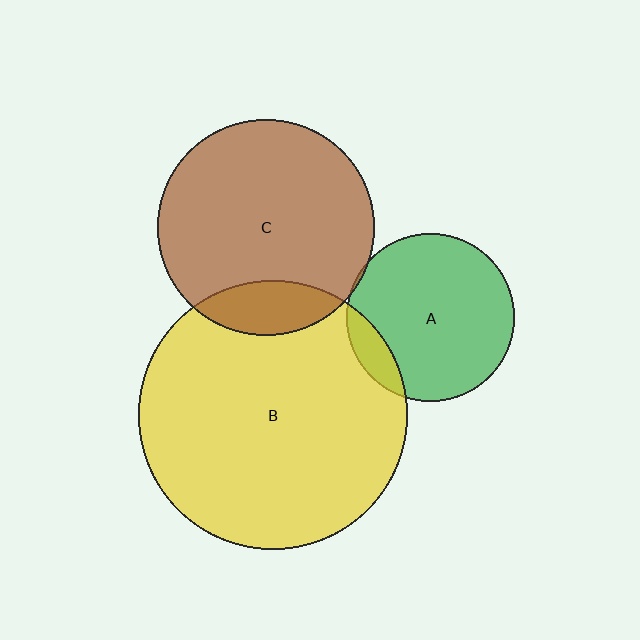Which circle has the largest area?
Circle B (yellow).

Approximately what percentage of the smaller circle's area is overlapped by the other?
Approximately 5%.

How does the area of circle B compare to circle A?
Approximately 2.6 times.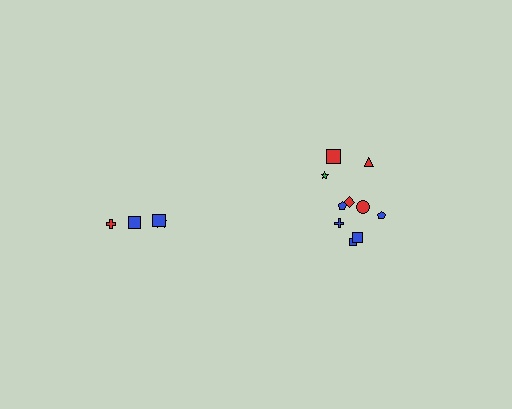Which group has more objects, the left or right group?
The right group.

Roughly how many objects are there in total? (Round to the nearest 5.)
Roughly 15 objects in total.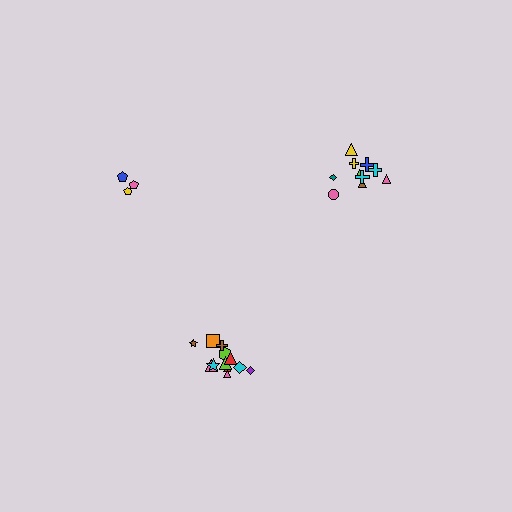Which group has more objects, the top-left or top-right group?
The top-right group.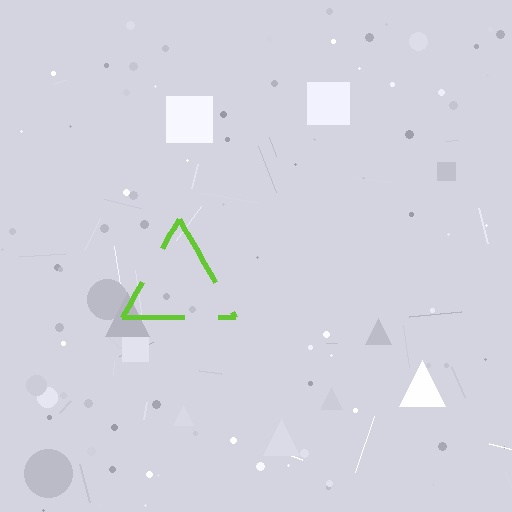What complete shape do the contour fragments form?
The contour fragments form a triangle.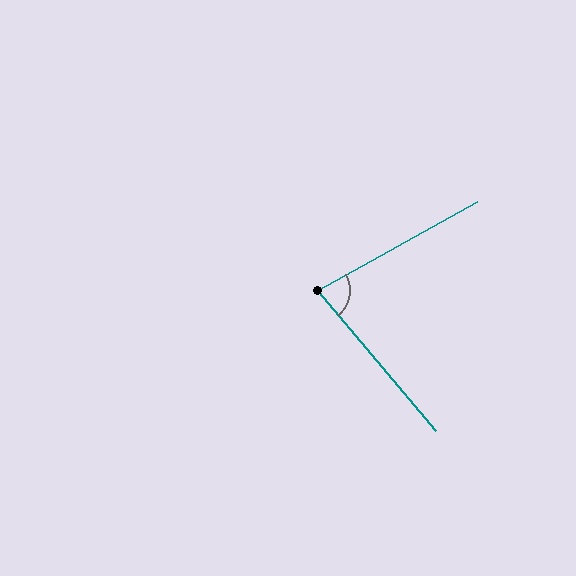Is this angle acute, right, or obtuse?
It is acute.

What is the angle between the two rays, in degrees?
Approximately 79 degrees.